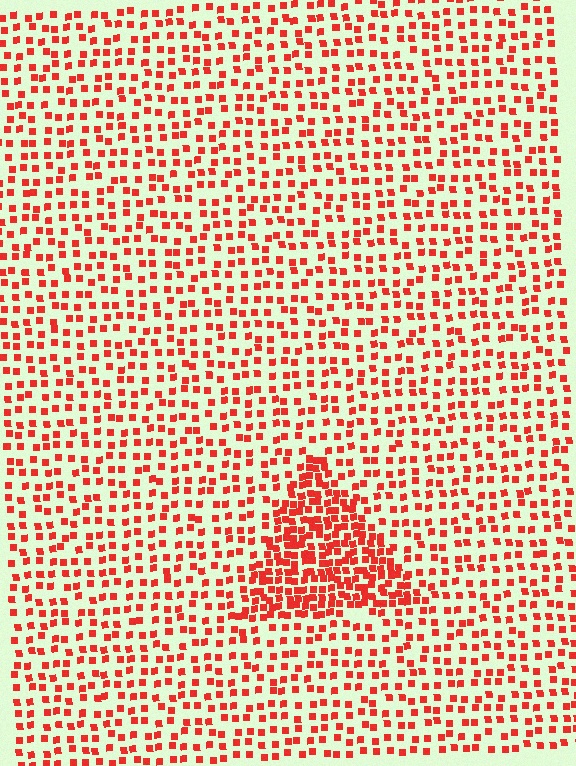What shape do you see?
I see a triangle.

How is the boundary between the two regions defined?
The boundary is defined by a change in element density (approximately 2.2x ratio). All elements are the same color, size, and shape.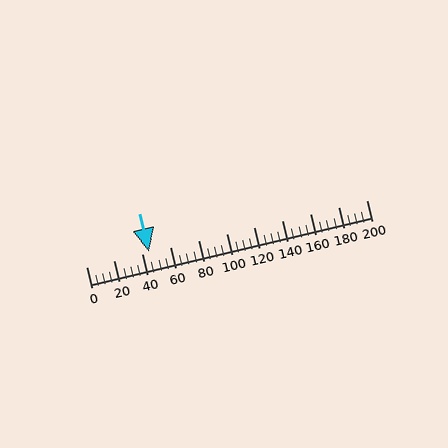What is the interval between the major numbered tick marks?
The major tick marks are spaced 20 units apart.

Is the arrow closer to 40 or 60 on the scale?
The arrow is closer to 40.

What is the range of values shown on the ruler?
The ruler shows values from 0 to 200.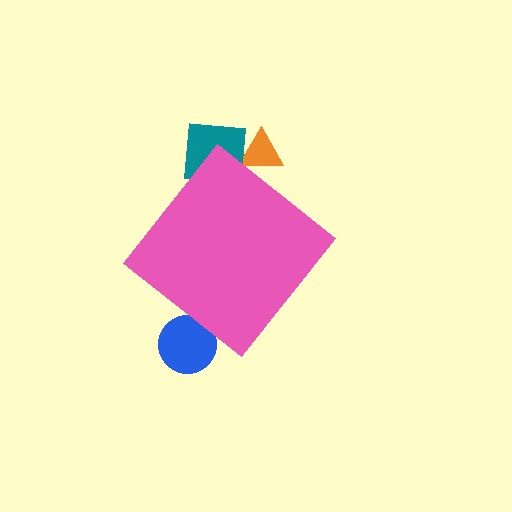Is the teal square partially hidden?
Yes, the teal square is partially hidden behind the pink diamond.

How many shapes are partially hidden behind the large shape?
3 shapes are partially hidden.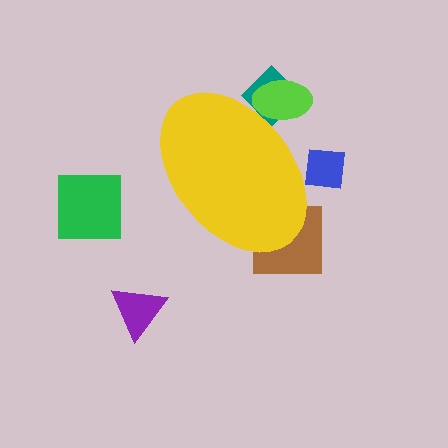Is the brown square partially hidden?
Yes, the brown square is partially hidden behind the yellow ellipse.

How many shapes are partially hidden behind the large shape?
4 shapes are partially hidden.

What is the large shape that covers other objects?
A yellow ellipse.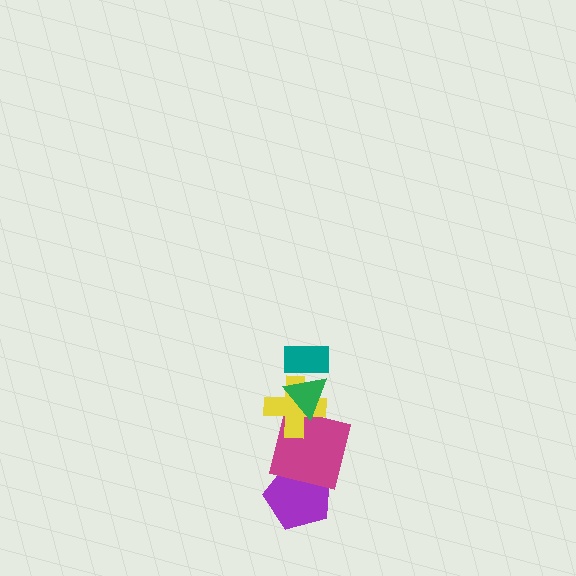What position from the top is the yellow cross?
The yellow cross is 3rd from the top.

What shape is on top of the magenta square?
The yellow cross is on top of the magenta square.